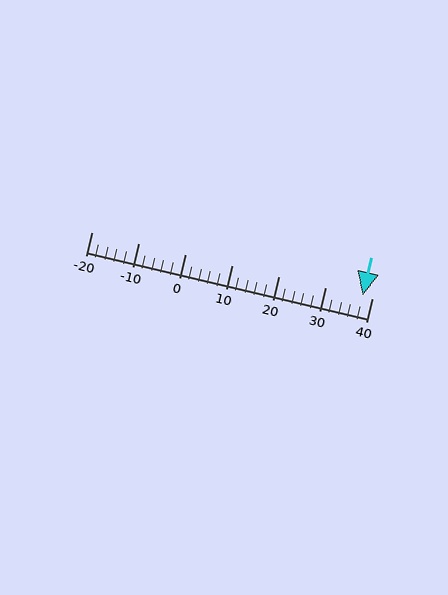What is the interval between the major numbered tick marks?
The major tick marks are spaced 10 units apart.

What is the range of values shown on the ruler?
The ruler shows values from -20 to 40.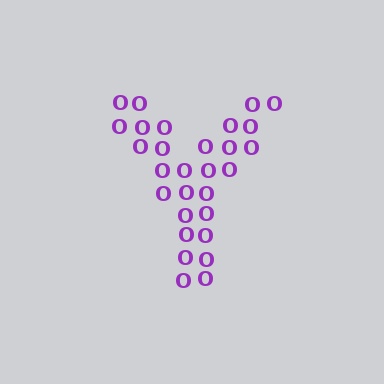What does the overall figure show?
The overall figure shows the letter Y.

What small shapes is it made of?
It is made of small letter O's.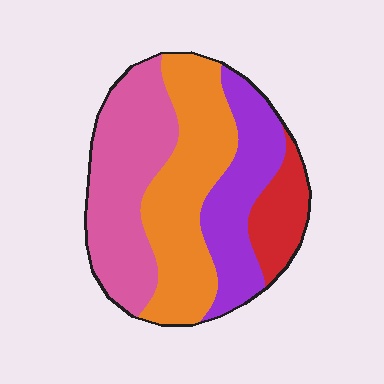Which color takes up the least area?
Red, at roughly 10%.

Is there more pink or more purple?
Pink.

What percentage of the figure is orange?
Orange takes up about one third (1/3) of the figure.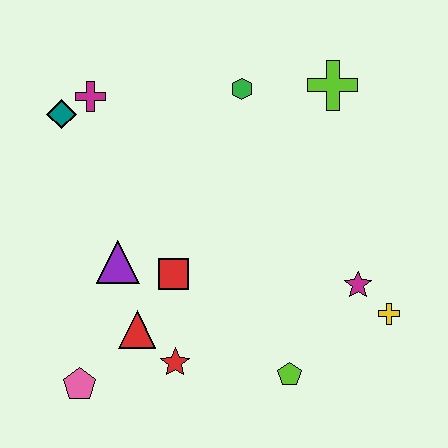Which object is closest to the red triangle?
The red star is closest to the red triangle.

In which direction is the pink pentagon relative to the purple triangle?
The pink pentagon is below the purple triangle.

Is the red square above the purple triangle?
No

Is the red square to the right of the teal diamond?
Yes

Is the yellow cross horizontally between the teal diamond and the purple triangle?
No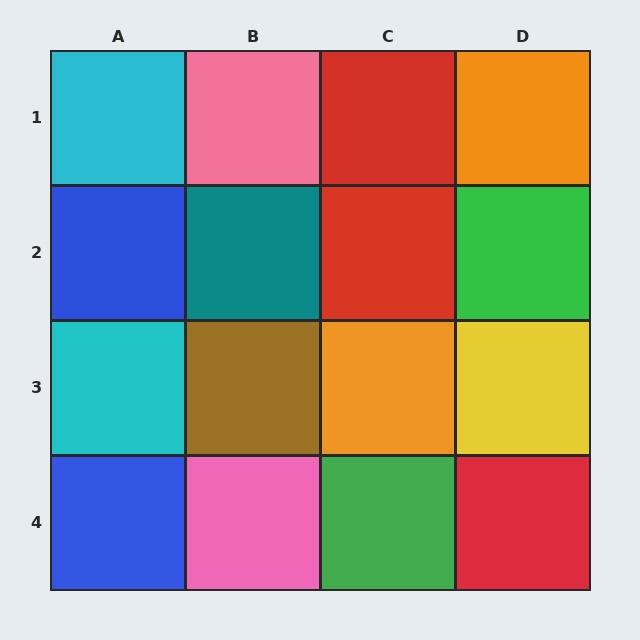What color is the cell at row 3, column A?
Cyan.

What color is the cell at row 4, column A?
Blue.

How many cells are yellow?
1 cell is yellow.